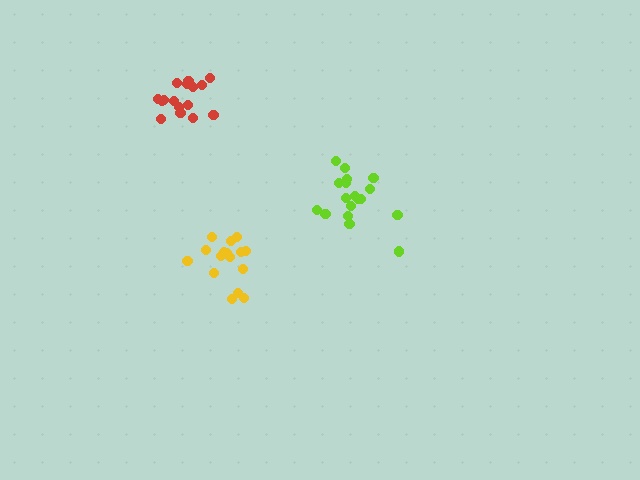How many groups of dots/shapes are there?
There are 3 groups.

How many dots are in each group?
Group 1: 16 dots, Group 2: 18 dots, Group 3: 16 dots (50 total).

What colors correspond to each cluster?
The clusters are colored: red, lime, yellow.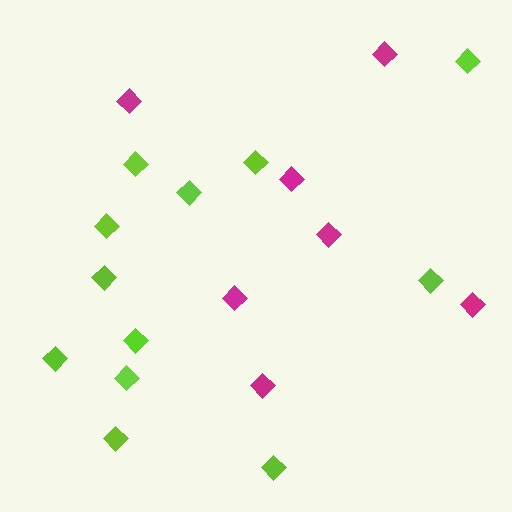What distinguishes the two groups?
There are 2 groups: one group of lime diamonds (12) and one group of magenta diamonds (7).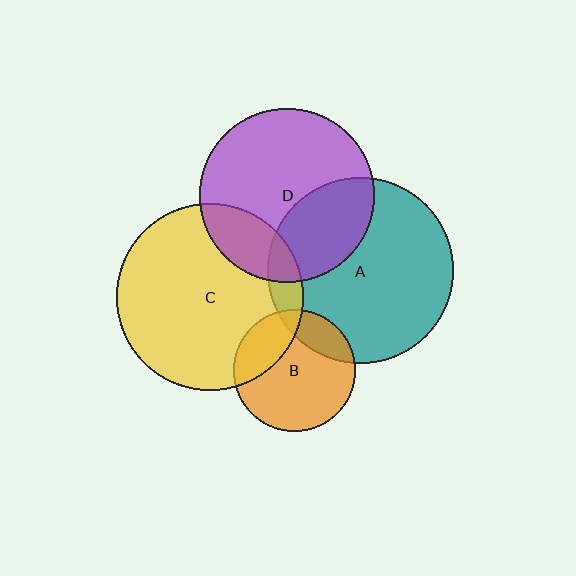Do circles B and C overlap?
Yes.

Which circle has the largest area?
Circle C (yellow).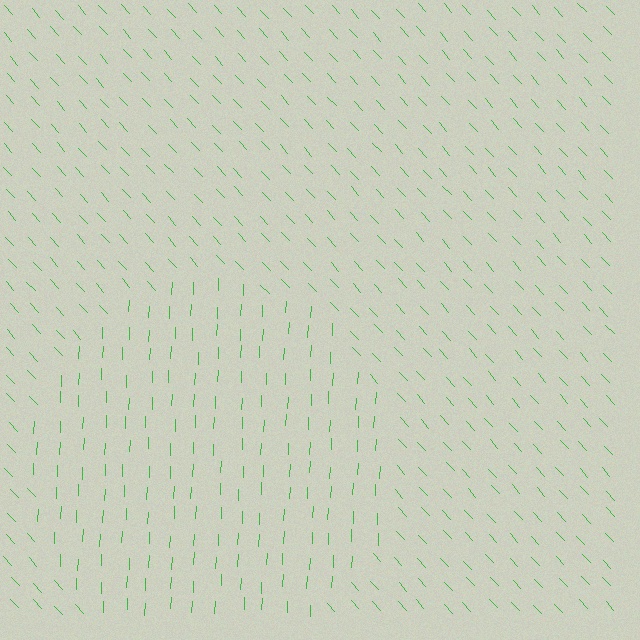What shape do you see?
I see a circle.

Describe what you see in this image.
The image is filled with small green line segments. A circle region in the image has lines oriented differently from the surrounding lines, creating a visible texture boundary.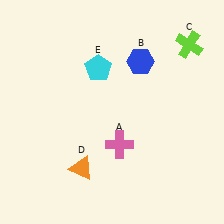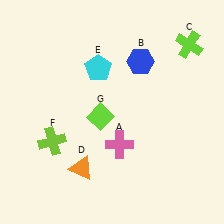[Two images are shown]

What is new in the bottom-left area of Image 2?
A lime cross (F) was added in the bottom-left area of Image 2.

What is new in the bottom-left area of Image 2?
A lime diamond (G) was added in the bottom-left area of Image 2.